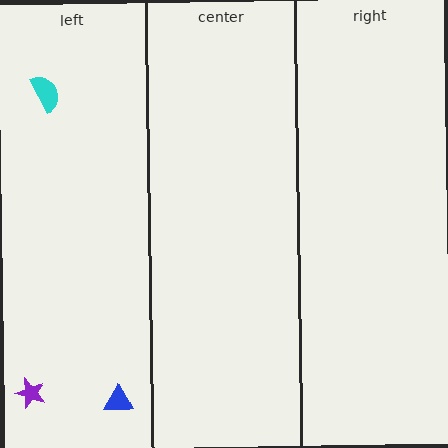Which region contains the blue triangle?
The left region.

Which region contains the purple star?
The left region.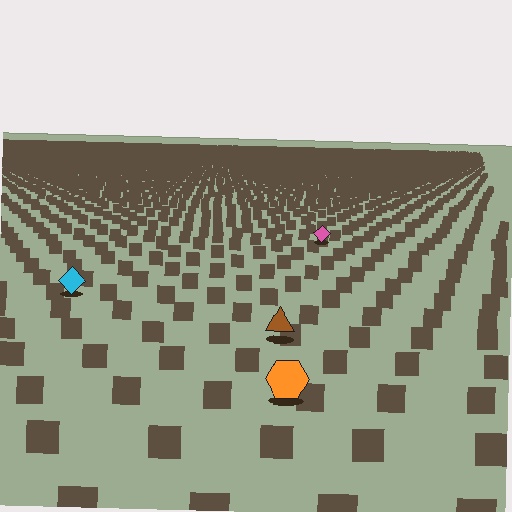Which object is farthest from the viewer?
The pink diamond is farthest from the viewer. It appears smaller and the ground texture around it is denser.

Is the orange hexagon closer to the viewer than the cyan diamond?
Yes. The orange hexagon is closer — you can tell from the texture gradient: the ground texture is coarser near it.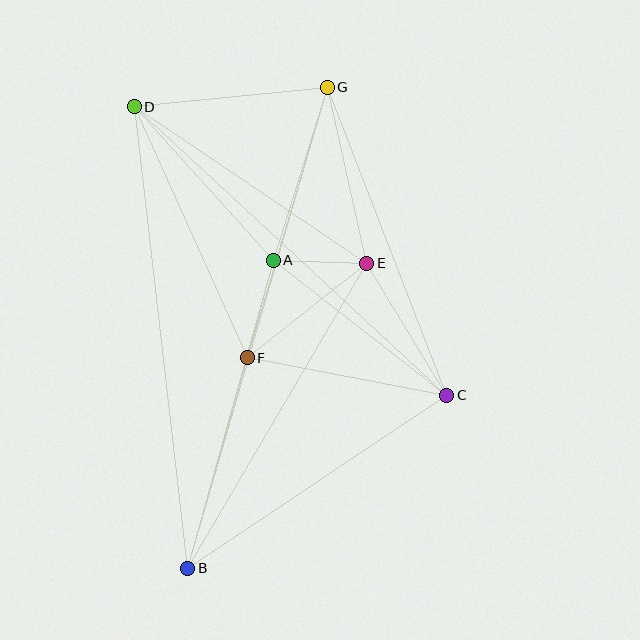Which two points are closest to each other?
Points A and E are closest to each other.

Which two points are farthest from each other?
Points B and G are farthest from each other.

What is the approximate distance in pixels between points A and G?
The distance between A and G is approximately 182 pixels.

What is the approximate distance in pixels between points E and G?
The distance between E and G is approximately 181 pixels.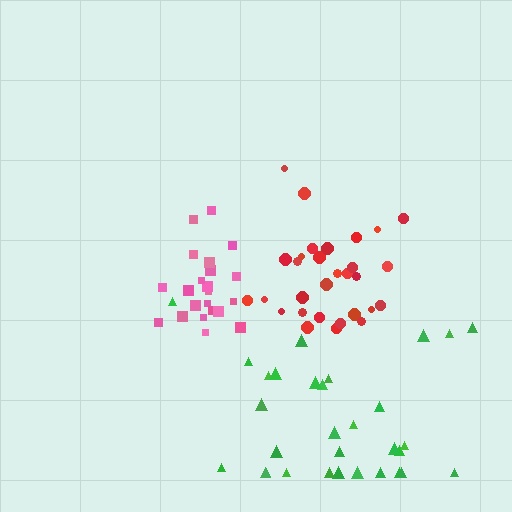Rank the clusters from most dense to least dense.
pink, red, green.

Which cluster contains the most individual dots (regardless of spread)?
Green (31).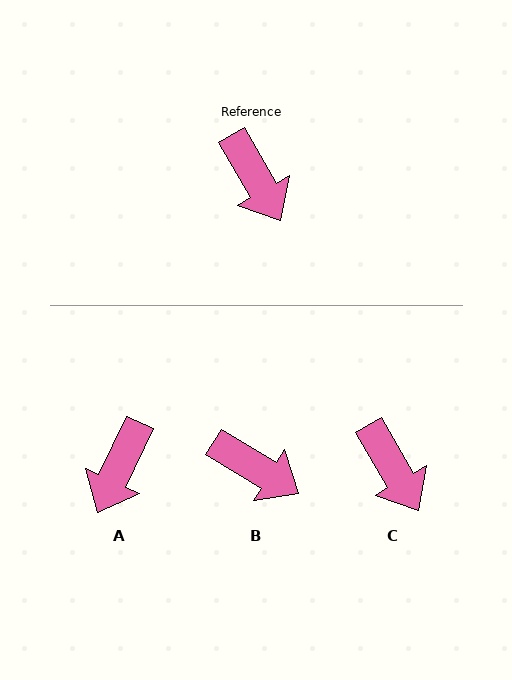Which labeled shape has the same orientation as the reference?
C.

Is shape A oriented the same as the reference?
No, it is off by about 55 degrees.